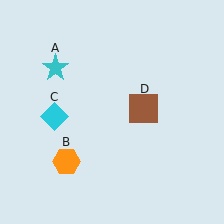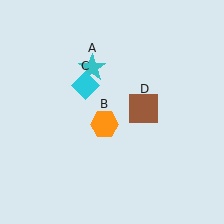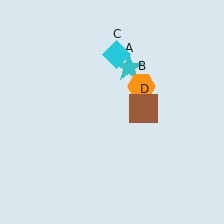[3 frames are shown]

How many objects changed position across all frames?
3 objects changed position: cyan star (object A), orange hexagon (object B), cyan diamond (object C).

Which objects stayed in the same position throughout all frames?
Brown square (object D) remained stationary.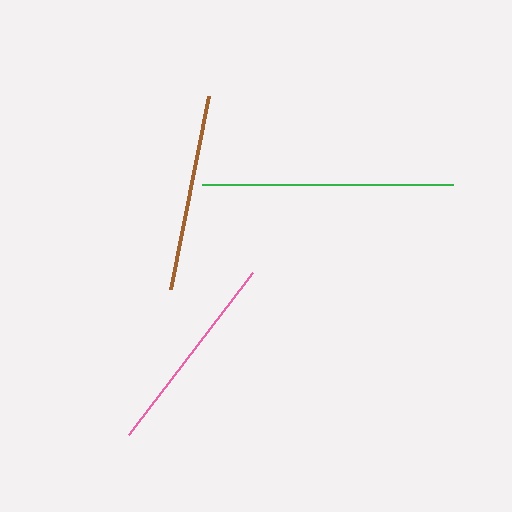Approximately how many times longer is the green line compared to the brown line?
The green line is approximately 1.3 times the length of the brown line.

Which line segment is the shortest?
The brown line is the shortest at approximately 197 pixels.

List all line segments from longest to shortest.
From longest to shortest: green, pink, brown.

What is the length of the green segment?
The green segment is approximately 251 pixels long.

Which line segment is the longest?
The green line is the longest at approximately 251 pixels.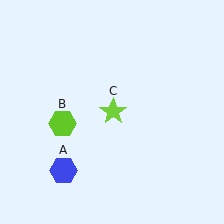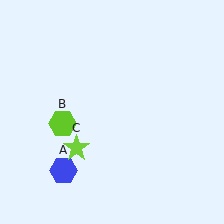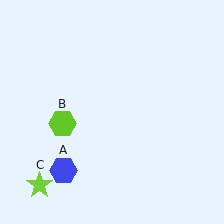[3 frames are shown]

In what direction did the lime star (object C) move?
The lime star (object C) moved down and to the left.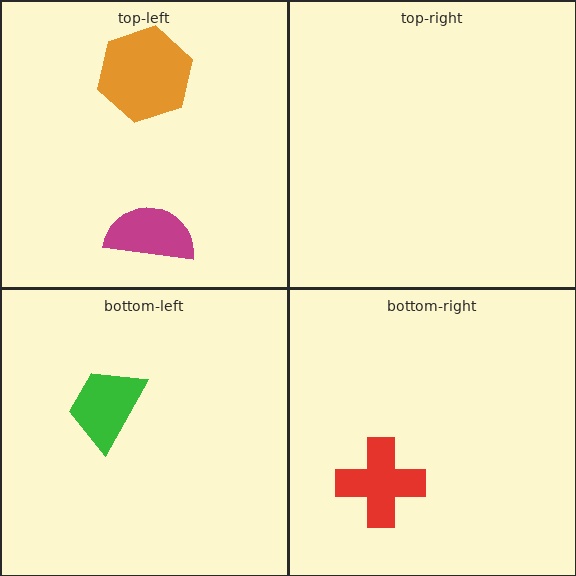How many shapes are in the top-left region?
2.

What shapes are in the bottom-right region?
The red cross.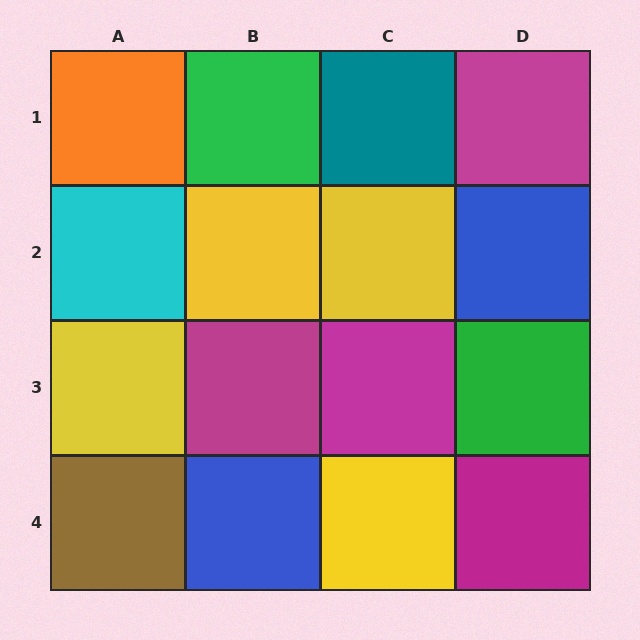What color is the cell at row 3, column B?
Magenta.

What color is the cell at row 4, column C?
Yellow.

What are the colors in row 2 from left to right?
Cyan, yellow, yellow, blue.